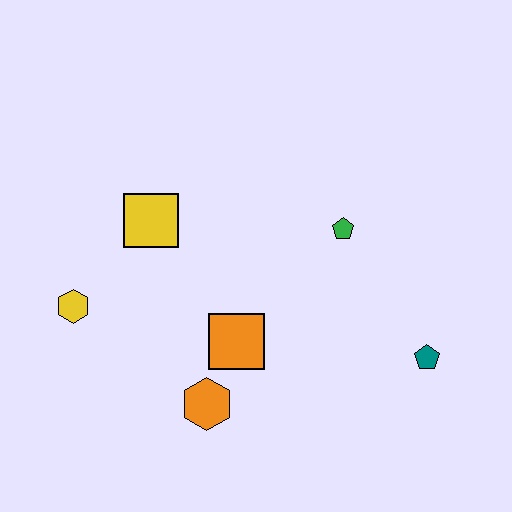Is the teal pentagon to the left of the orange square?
No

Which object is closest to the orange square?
The orange hexagon is closest to the orange square.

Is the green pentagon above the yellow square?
No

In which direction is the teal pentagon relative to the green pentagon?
The teal pentagon is below the green pentagon.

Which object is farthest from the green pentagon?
The yellow hexagon is farthest from the green pentagon.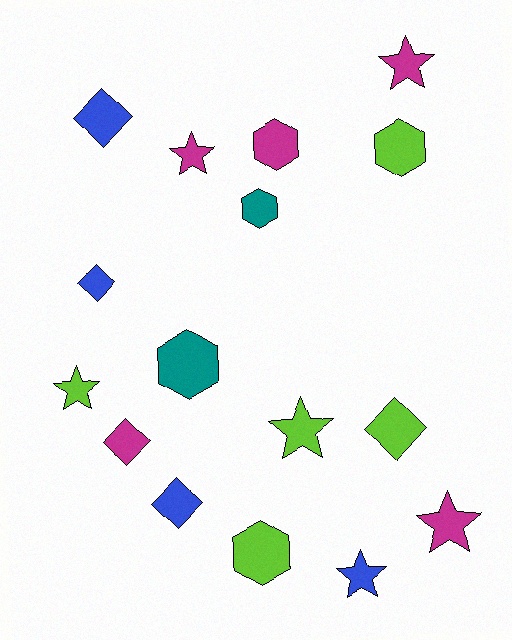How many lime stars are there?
There are 2 lime stars.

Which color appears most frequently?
Lime, with 5 objects.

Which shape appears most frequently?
Star, with 6 objects.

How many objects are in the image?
There are 16 objects.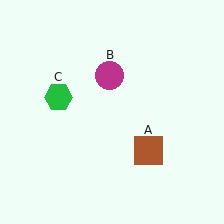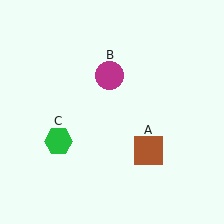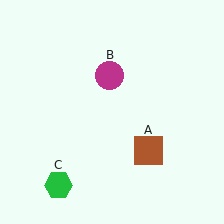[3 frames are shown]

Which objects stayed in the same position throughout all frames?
Brown square (object A) and magenta circle (object B) remained stationary.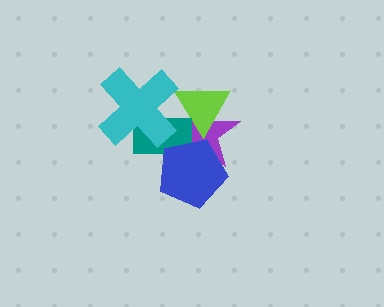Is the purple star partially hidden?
Yes, it is partially covered by another shape.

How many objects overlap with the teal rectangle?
4 objects overlap with the teal rectangle.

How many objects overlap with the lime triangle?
3 objects overlap with the lime triangle.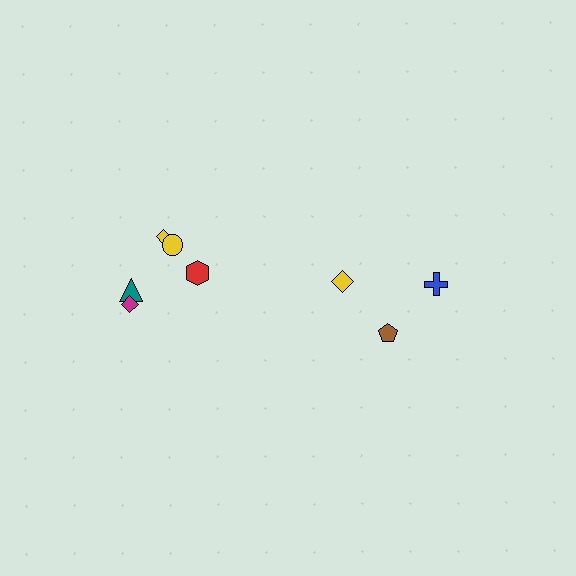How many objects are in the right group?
There are 3 objects.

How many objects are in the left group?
There are 5 objects.